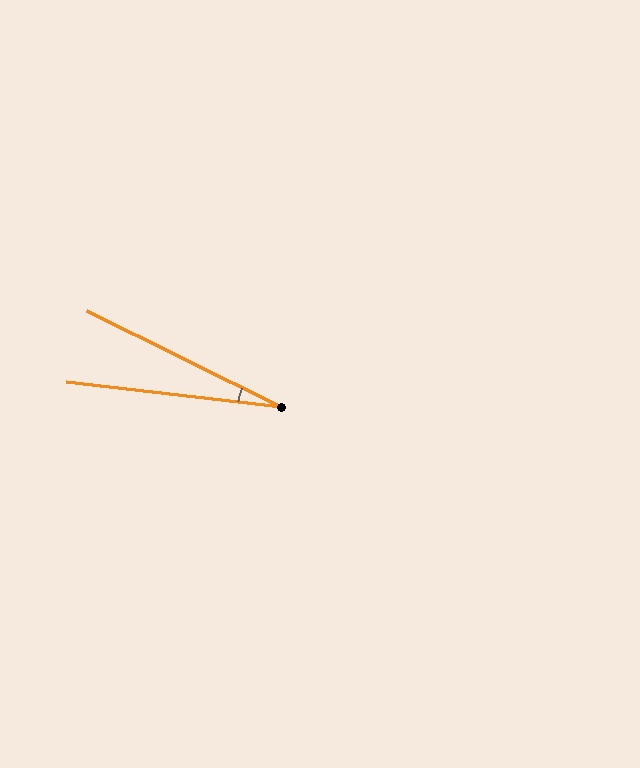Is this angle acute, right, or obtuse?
It is acute.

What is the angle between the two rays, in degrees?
Approximately 20 degrees.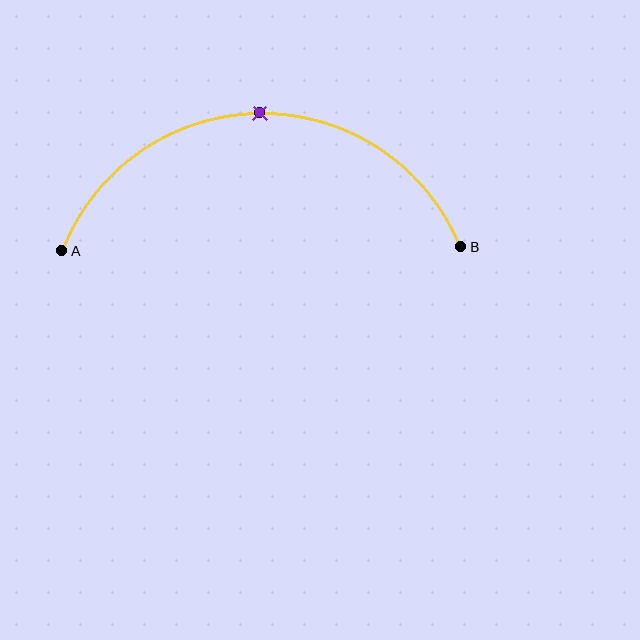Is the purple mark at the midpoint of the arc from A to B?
Yes. The purple mark lies on the arc at equal arc-length from both A and B — it is the arc midpoint.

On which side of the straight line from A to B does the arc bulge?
The arc bulges above the straight line connecting A and B.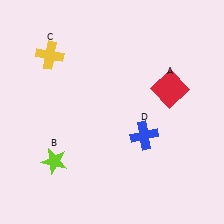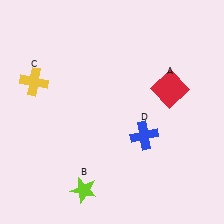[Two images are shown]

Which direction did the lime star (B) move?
The lime star (B) moved right.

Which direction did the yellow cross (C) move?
The yellow cross (C) moved down.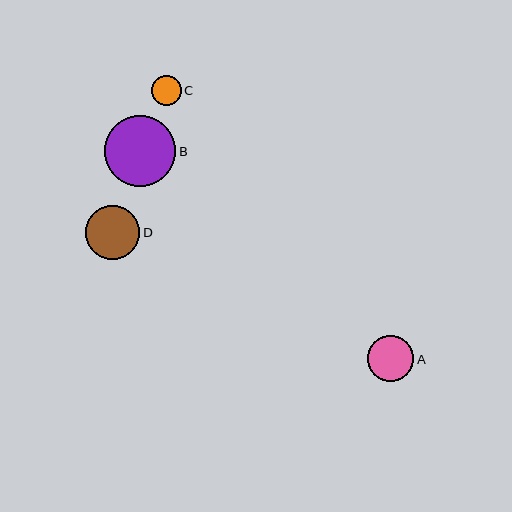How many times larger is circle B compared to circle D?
Circle B is approximately 1.3 times the size of circle D.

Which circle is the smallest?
Circle C is the smallest with a size of approximately 30 pixels.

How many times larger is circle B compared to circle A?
Circle B is approximately 1.5 times the size of circle A.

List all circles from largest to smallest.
From largest to smallest: B, D, A, C.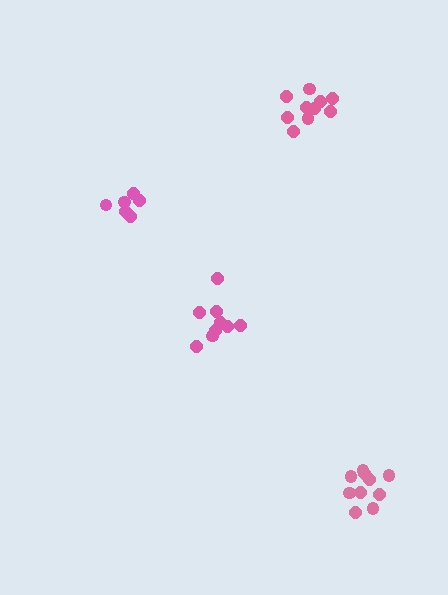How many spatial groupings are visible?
There are 4 spatial groupings.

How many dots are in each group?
Group 1: 6 dots, Group 2: 10 dots, Group 3: 10 dots, Group 4: 9 dots (35 total).